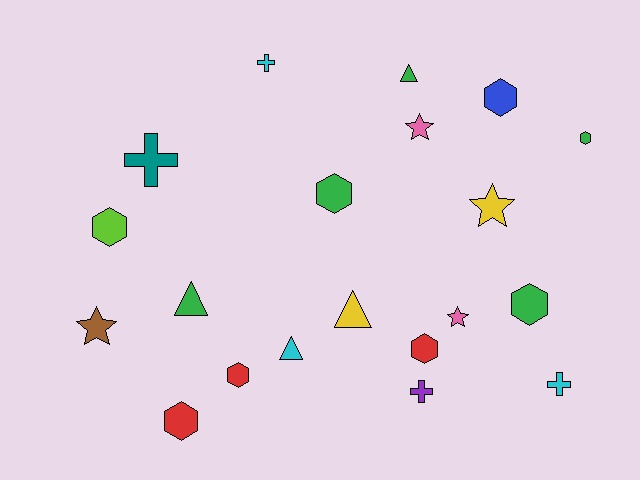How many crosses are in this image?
There are 4 crosses.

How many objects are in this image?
There are 20 objects.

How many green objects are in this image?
There are 5 green objects.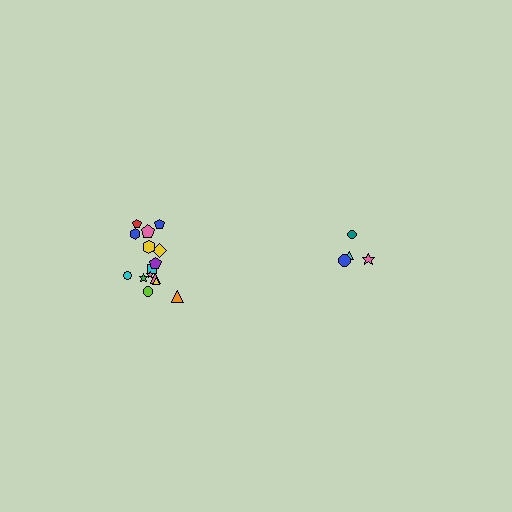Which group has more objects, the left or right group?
The left group.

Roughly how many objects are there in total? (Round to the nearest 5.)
Roughly 20 objects in total.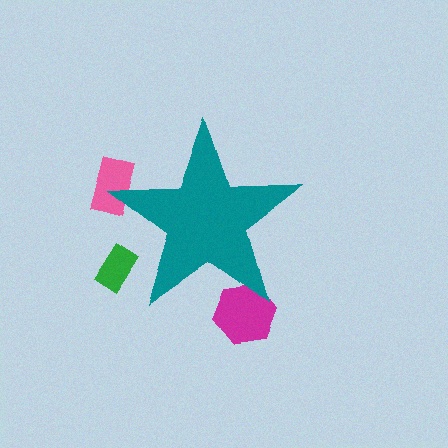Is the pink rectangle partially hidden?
Yes, the pink rectangle is partially hidden behind the teal star.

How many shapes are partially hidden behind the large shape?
3 shapes are partially hidden.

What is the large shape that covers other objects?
A teal star.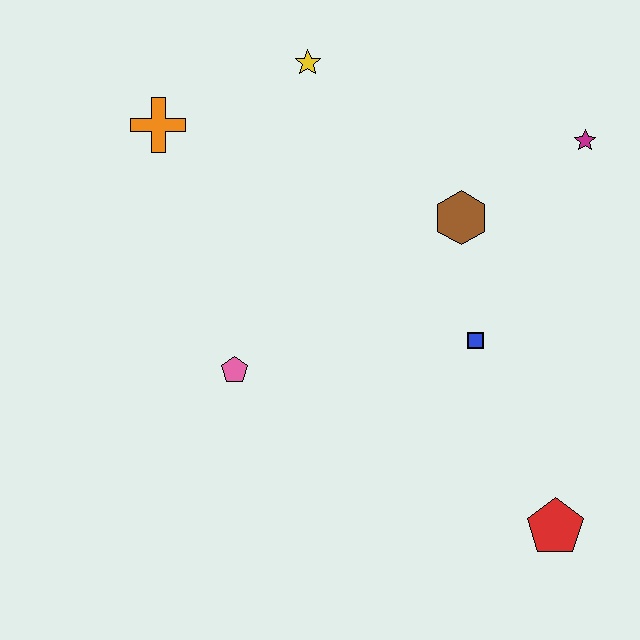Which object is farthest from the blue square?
The orange cross is farthest from the blue square.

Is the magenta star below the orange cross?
Yes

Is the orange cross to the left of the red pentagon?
Yes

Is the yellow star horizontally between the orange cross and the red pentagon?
Yes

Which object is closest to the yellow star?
The orange cross is closest to the yellow star.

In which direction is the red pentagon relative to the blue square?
The red pentagon is below the blue square.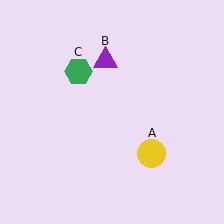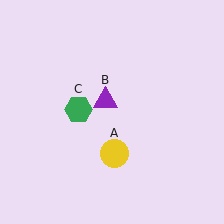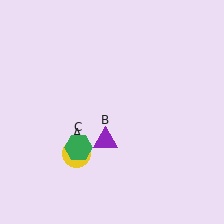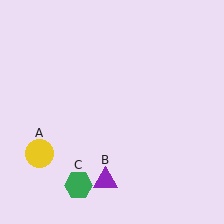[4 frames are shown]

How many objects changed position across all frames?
3 objects changed position: yellow circle (object A), purple triangle (object B), green hexagon (object C).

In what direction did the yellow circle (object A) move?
The yellow circle (object A) moved left.